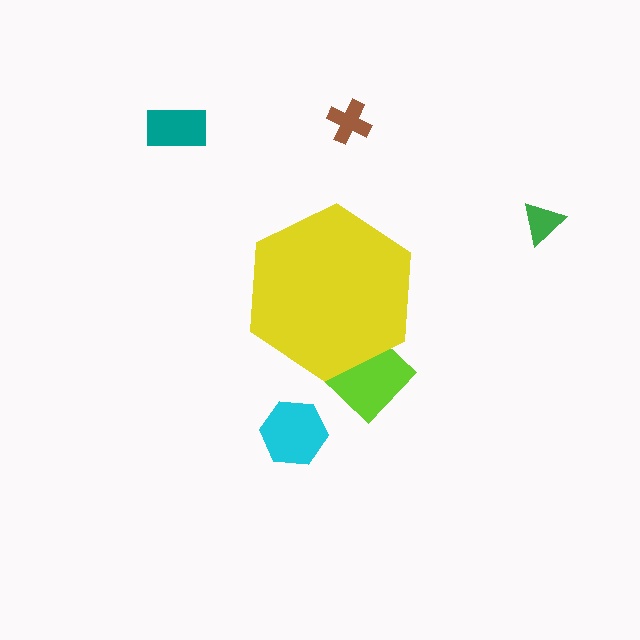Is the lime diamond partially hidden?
Yes, the lime diamond is partially hidden behind the yellow hexagon.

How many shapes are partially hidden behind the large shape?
2 shapes are partially hidden.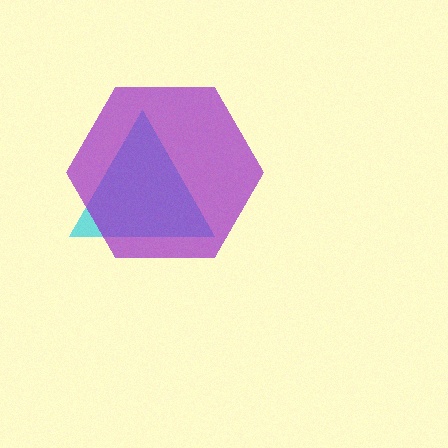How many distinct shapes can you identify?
There are 2 distinct shapes: a cyan triangle, a purple hexagon.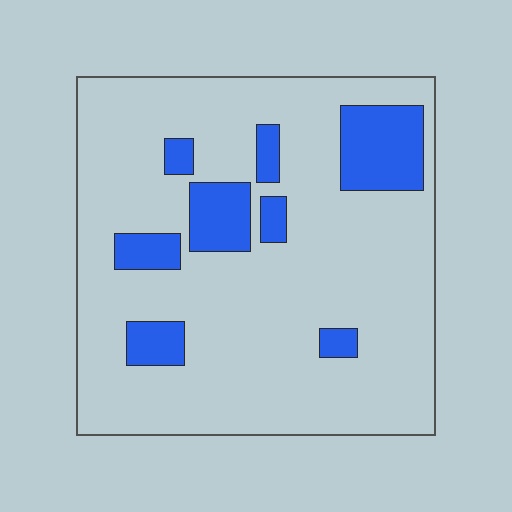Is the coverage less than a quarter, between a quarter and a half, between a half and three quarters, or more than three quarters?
Less than a quarter.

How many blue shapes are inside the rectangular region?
8.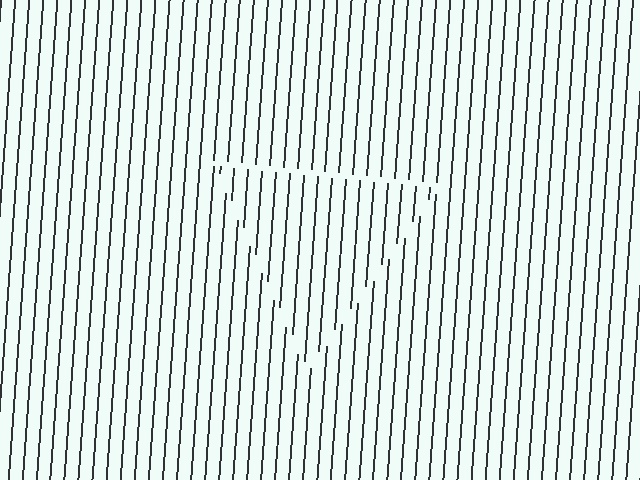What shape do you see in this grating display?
An illusory triangle. The interior of the shape contains the same grating, shifted by half a period — the contour is defined by the phase discontinuity where line-ends from the inner and outer gratings abut.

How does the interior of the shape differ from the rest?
The interior of the shape contains the same grating, shifted by half a period — the contour is defined by the phase discontinuity where line-ends from the inner and outer gratings abut.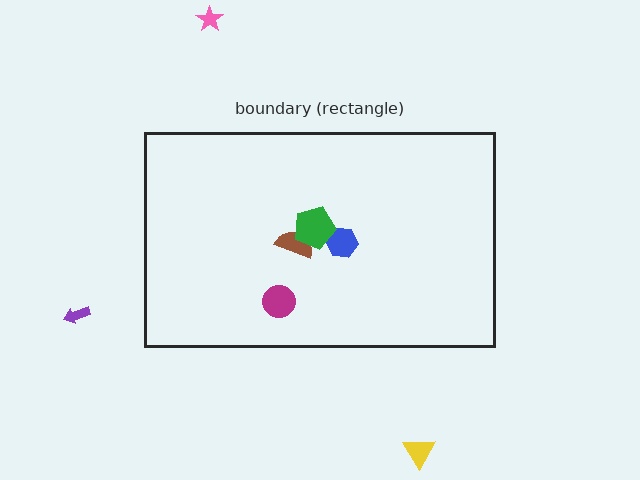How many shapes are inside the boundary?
4 inside, 3 outside.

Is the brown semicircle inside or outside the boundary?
Inside.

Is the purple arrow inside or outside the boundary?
Outside.